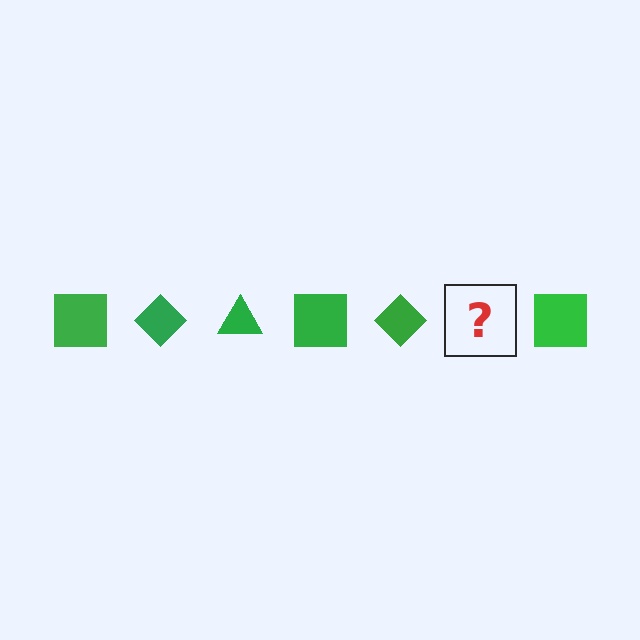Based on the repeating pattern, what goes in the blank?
The blank should be a green triangle.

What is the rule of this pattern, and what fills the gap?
The rule is that the pattern cycles through square, diamond, triangle shapes in green. The gap should be filled with a green triangle.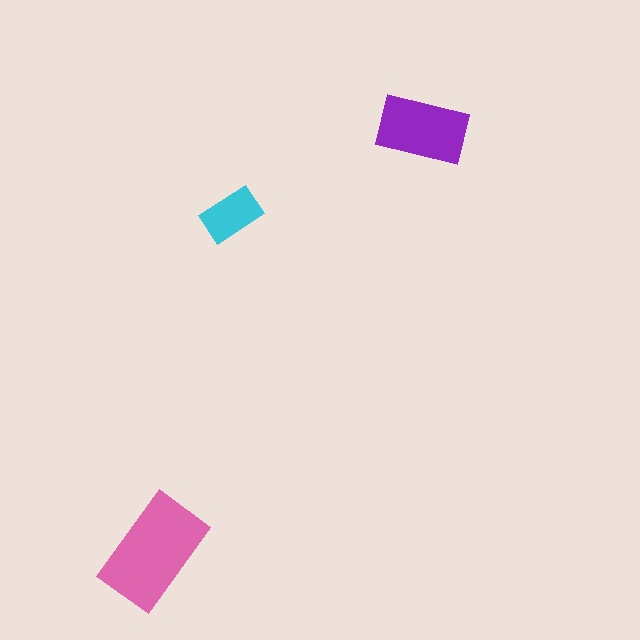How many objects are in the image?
There are 3 objects in the image.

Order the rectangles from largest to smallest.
the pink one, the purple one, the cyan one.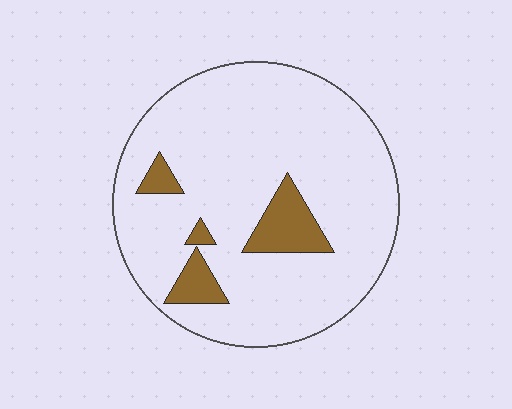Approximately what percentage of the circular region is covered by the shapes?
Approximately 10%.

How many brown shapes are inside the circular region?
4.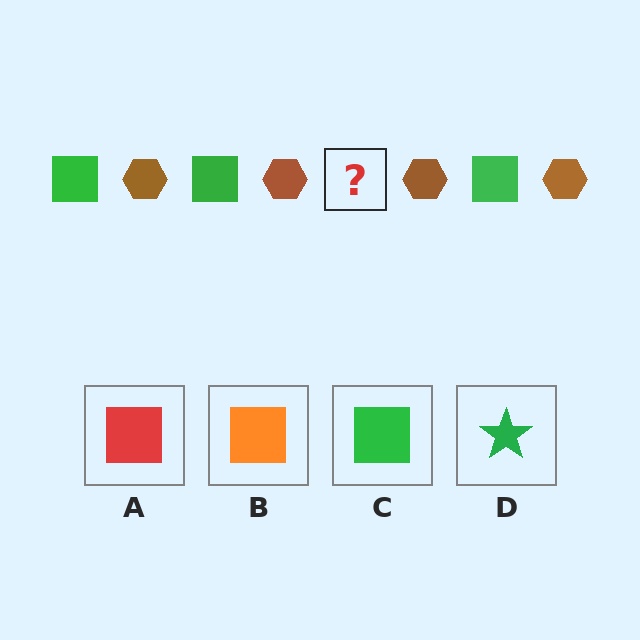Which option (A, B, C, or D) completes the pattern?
C.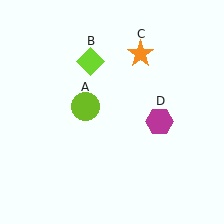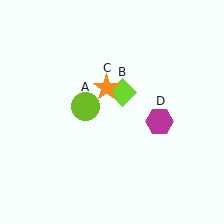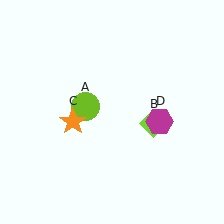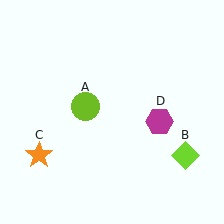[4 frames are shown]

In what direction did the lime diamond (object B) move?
The lime diamond (object B) moved down and to the right.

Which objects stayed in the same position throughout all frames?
Lime circle (object A) and magenta hexagon (object D) remained stationary.